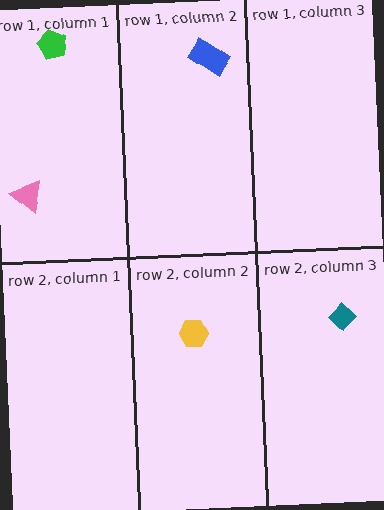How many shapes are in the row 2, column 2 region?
1.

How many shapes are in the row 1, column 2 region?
1.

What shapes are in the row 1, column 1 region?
The green pentagon, the pink triangle.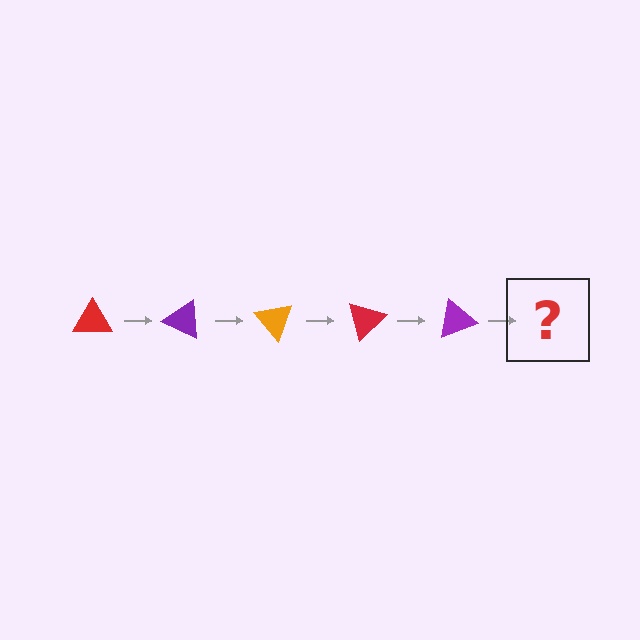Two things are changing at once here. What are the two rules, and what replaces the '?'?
The two rules are that it rotates 25 degrees each step and the color cycles through red, purple, and orange. The '?' should be an orange triangle, rotated 125 degrees from the start.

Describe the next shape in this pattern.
It should be an orange triangle, rotated 125 degrees from the start.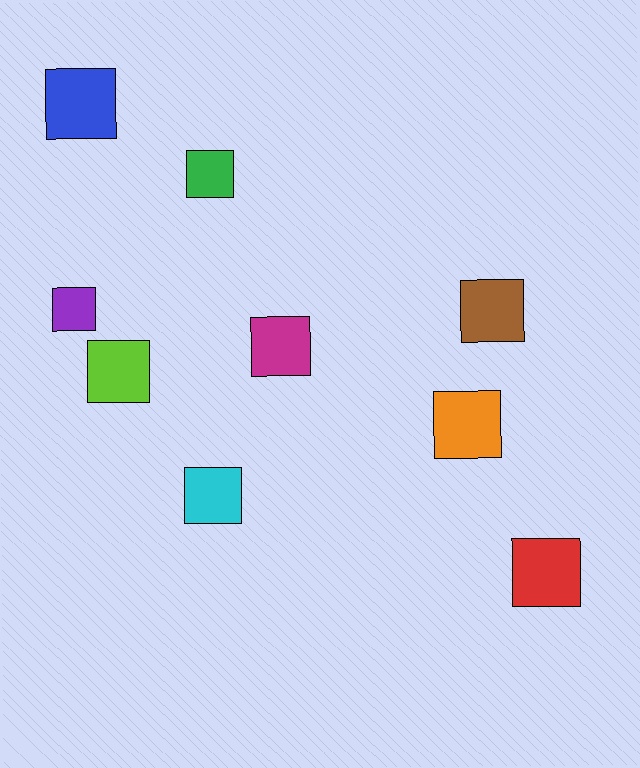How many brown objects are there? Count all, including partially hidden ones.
There is 1 brown object.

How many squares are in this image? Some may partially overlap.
There are 9 squares.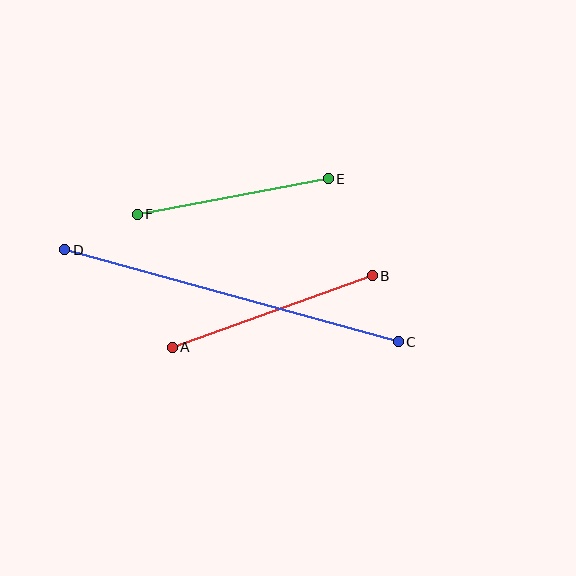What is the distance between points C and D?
The distance is approximately 346 pixels.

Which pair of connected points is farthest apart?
Points C and D are farthest apart.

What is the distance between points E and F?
The distance is approximately 194 pixels.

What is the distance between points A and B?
The distance is approximately 212 pixels.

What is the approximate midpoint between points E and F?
The midpoint is at approximately (233, 196) pixels.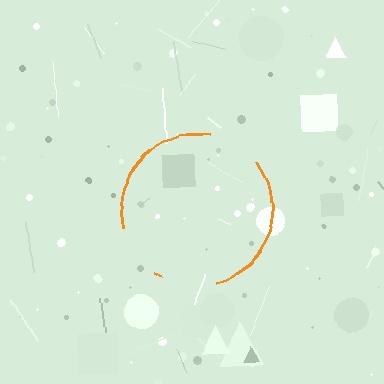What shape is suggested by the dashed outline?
The dashed outline suggests a circle.